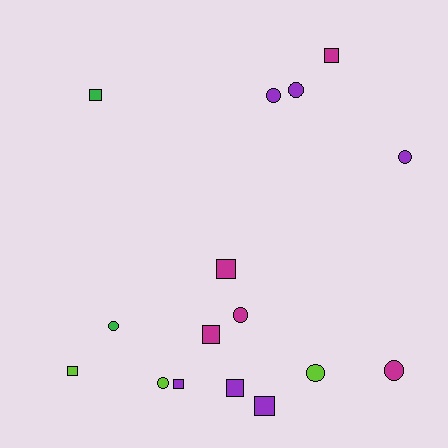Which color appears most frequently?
Purple, with 6 objects.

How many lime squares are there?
There is 1 lime square.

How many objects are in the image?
There are 16 objects.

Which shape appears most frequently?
Circle, with 8 objects.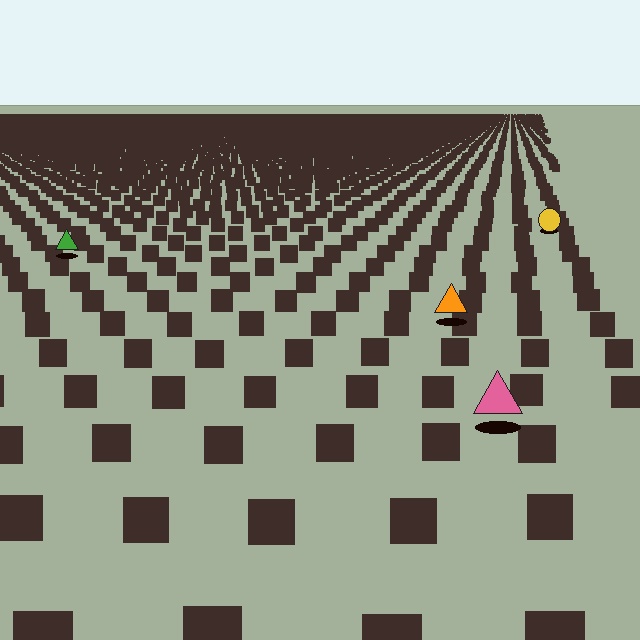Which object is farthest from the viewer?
The yellow circle is farthest from the viewer. It appears smaller and the ground texture around it is denser.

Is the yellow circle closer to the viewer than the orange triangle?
No. The orange triangle is closer — you can tell from the texture gradient: the ground texture is coarser near it.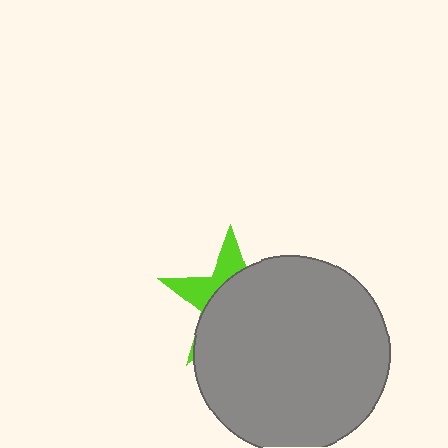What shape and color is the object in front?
The object in front is a gray circle.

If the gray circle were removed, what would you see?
You would see the complete lime star.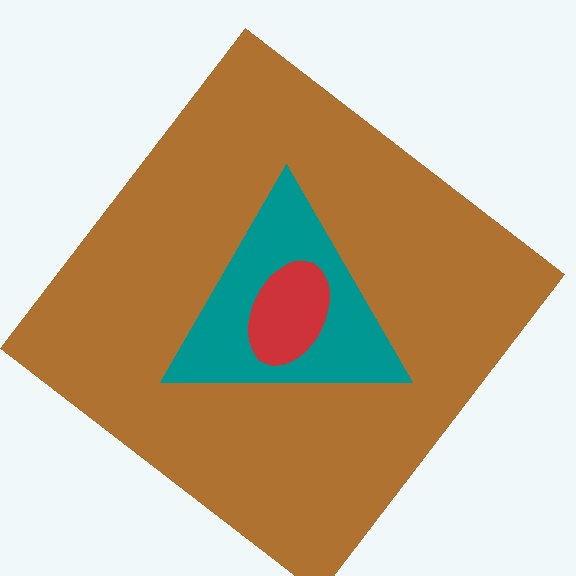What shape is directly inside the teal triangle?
The red ellipse.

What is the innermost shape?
The red ellipse.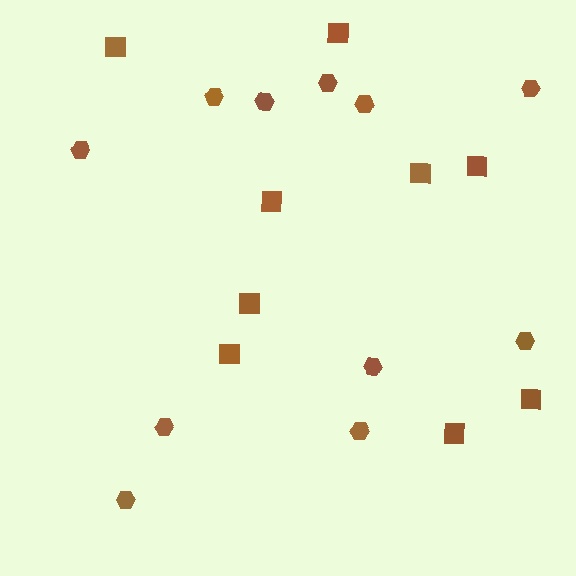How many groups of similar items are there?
There are 2 groups: one group of squares (9) and one group of hexagons (11).